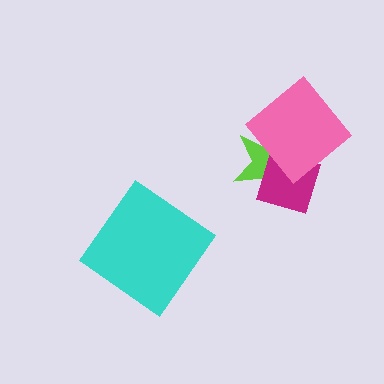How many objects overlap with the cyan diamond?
0 objects overlap with the cyan diamond.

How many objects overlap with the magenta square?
2 objects overlap with the magenta square.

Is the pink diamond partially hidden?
No, no other shape covers it.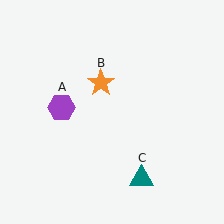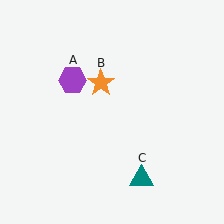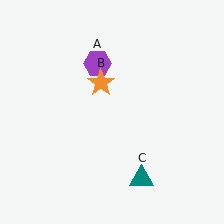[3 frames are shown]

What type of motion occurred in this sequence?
The purple hexagon (object A) rotated clockwise around the center of the scene.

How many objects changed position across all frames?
1 object changed position: purple hexagon (object A).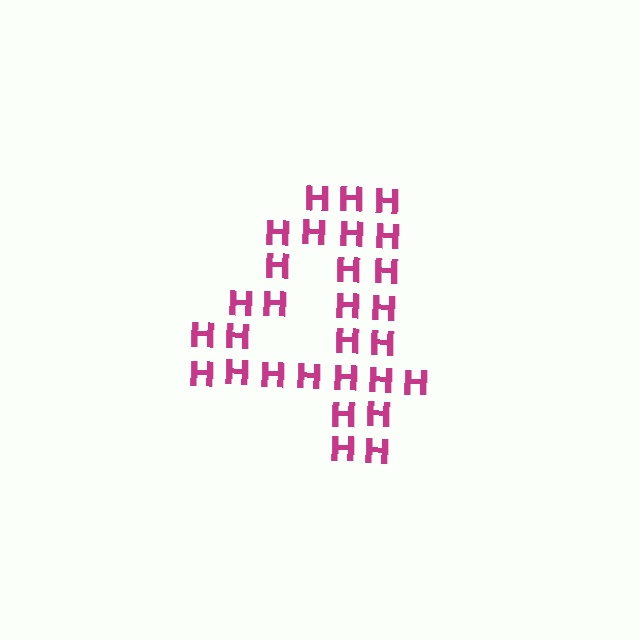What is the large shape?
The large shape is the digit 4.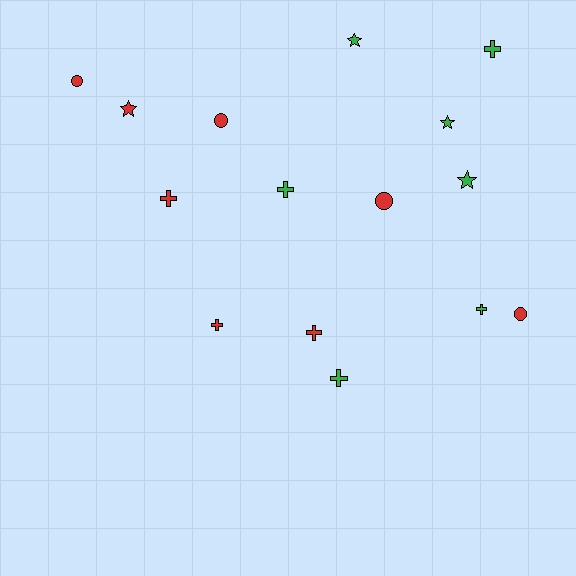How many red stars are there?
There is 1 red star.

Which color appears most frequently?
Red, with 8 objects.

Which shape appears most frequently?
Cross, with 7 objects.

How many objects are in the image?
There are 15 objects.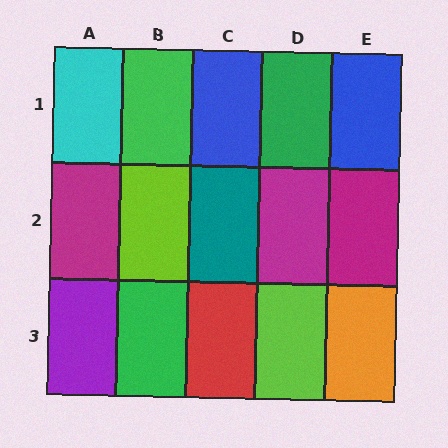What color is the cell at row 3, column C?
Red.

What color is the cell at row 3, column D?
Lime.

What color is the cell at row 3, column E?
Orange.